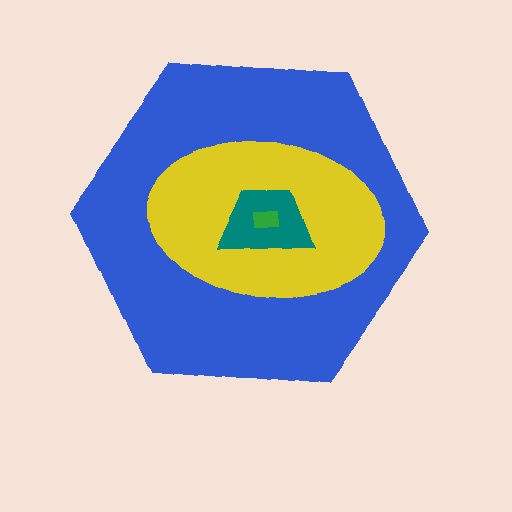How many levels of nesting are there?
4.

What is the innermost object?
The green rectangle.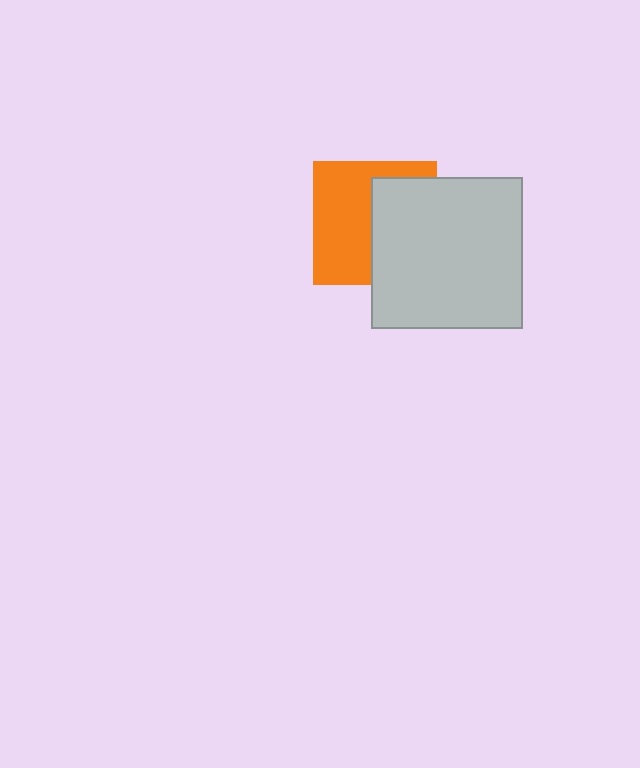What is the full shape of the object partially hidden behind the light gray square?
The partially hidden object is an orange square.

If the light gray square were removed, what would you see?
You would see the complete orange square.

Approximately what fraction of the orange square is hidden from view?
Roughly 46% of the orange square is hidden behind the light gray square.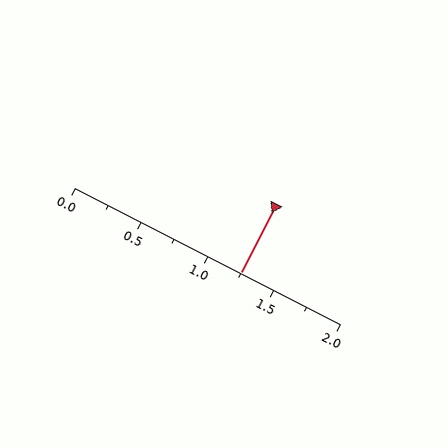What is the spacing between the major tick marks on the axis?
The major ticks are spaced 0.5 apart.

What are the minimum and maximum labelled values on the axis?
The axis runs from 0.0 to 2.0.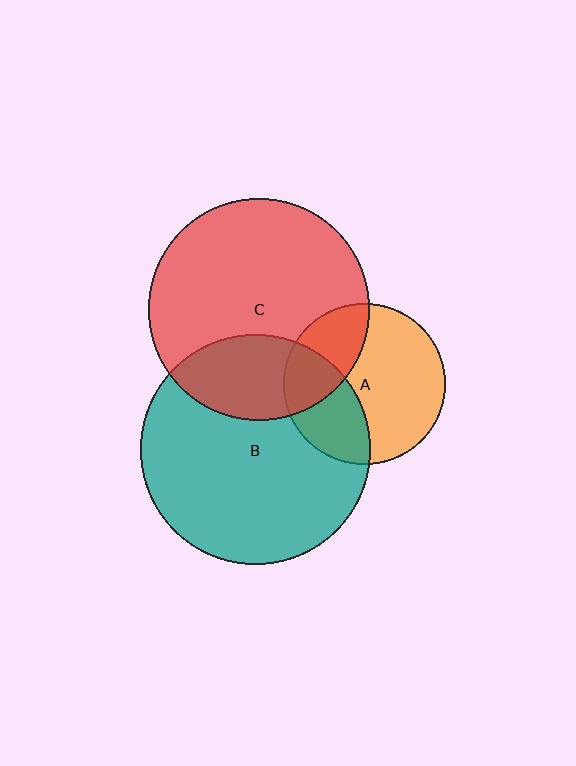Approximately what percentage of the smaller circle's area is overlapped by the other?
Approximately 35%.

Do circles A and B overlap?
Yes.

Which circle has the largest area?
Circle B (teal).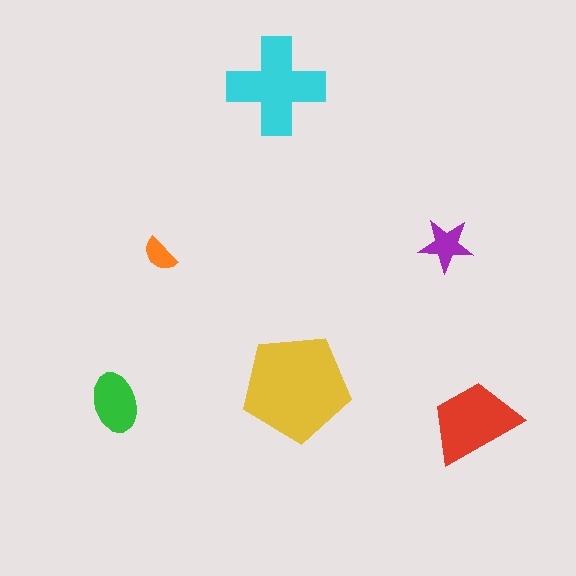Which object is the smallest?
The orange semicircle.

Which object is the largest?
The yellow pentagon.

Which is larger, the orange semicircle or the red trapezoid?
The red trapezoid.